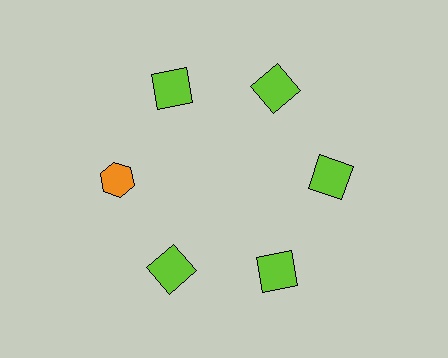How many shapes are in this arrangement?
There are 6 shapes arranged in a ring pattern.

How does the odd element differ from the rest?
It differs in both color (orange instead of lime) and shape (hexagon instead of square).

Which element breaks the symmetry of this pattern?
The orange hexagon at roughly the 9 o'clock position breaks the symmetry. All other shapes are lime squares.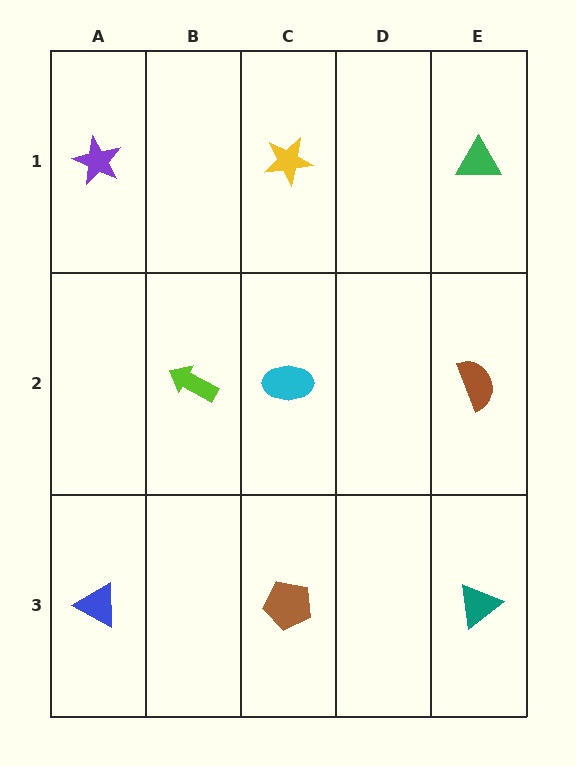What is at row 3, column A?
A blue triangle.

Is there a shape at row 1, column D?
No, that cell is empty.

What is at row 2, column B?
A lime arrow.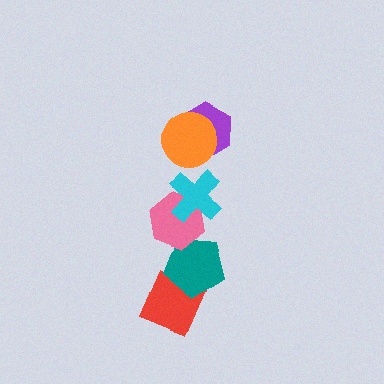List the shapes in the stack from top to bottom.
From top to bottom: the orange circle, the purple hexagon, the cyan cross, the pink hexagon, the teal pentagon, the red diamond.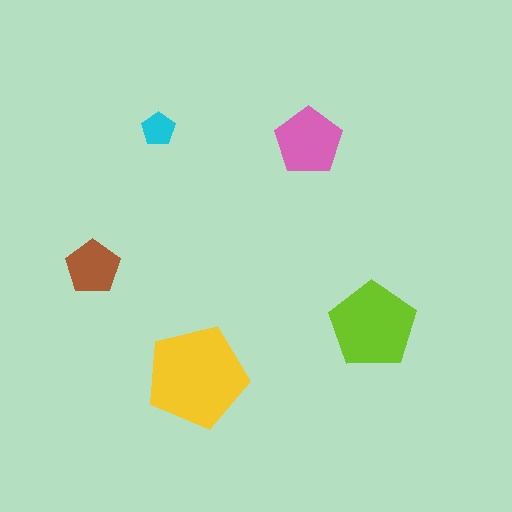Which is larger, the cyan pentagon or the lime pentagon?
The lime one.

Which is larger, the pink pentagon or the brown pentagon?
The pink one.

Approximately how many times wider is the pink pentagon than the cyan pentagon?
About 2 times wider.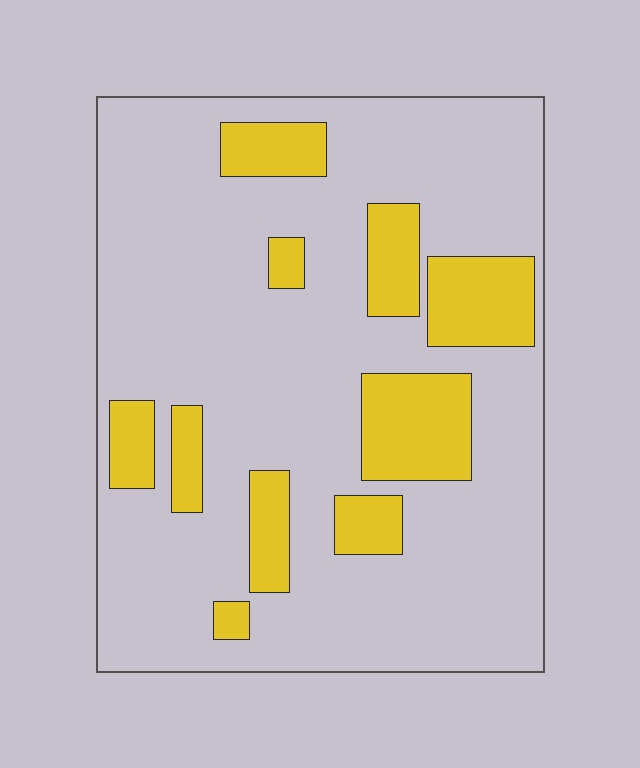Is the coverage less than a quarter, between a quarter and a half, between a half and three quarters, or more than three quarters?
Less than a quarter.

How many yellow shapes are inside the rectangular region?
10.